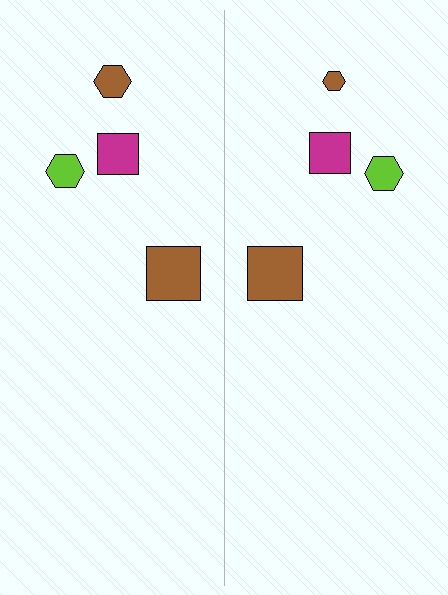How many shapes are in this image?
There are 8 shapes in this image.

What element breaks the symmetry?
The brown hexagon on the right side has a different size than its mirror counterpart.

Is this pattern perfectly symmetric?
No, the pattern is not perfectly symmetric. The brown hexagon on the right side has a different size than its mirror counterpart.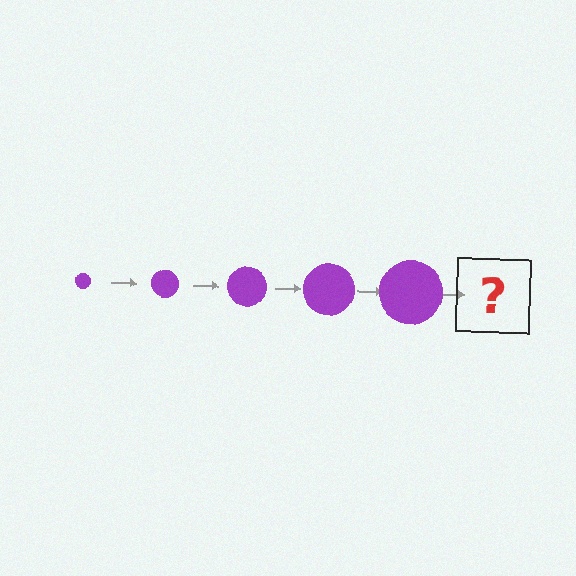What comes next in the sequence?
The next element should be a purple circle, larger than the previous one.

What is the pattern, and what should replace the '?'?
The pattern is that the circle gets progressively larger each step. The '?' should be a purple circle, larger than the previous one.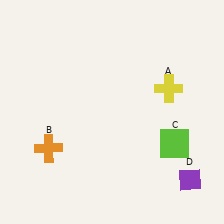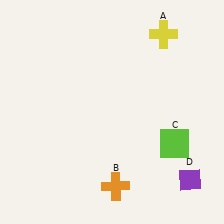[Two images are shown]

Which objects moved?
The objects that moved are: the yellow cross (A), the orange cross (B).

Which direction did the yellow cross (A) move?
The yellow cross (A) moved up.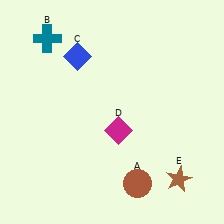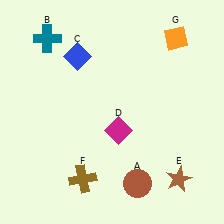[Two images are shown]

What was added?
A brown cross (F), an orange diamond (G) were added in Image 2.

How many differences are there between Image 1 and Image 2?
There are 2 differences between the two images.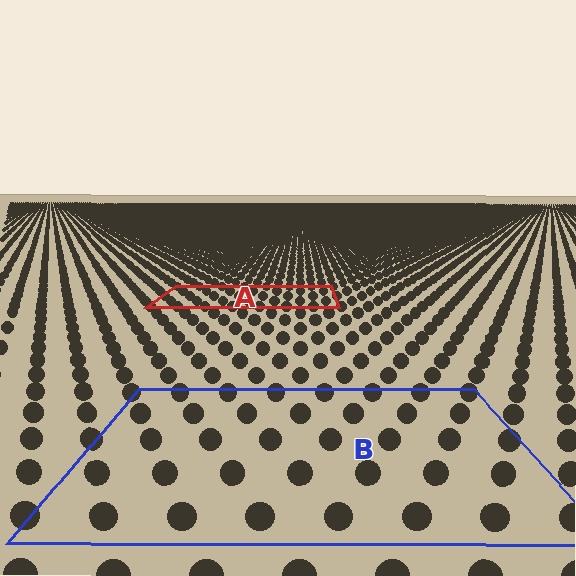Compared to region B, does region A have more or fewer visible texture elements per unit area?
Region A has more texture elements per unit area — they are packed more densely because it is farther away.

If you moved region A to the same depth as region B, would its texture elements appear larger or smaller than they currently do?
They would appear larger. At a closer depth, the same texture elements are projected at a bigger on-screen size.